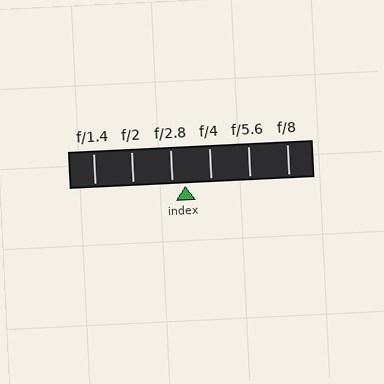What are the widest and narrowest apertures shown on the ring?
The widest aperture shown is f/1.4 and the narrowest is f/8.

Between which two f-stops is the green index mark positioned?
The index mark is between f/2.8 and f/4.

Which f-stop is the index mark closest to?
The index mark is closest to f/2.8.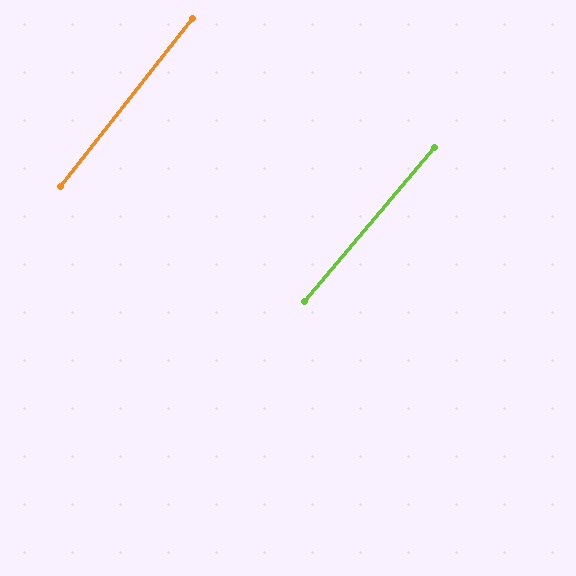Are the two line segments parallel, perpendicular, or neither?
Parallel — their directions differ by only 1.9°.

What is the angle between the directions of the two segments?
Approximately 2 degrees.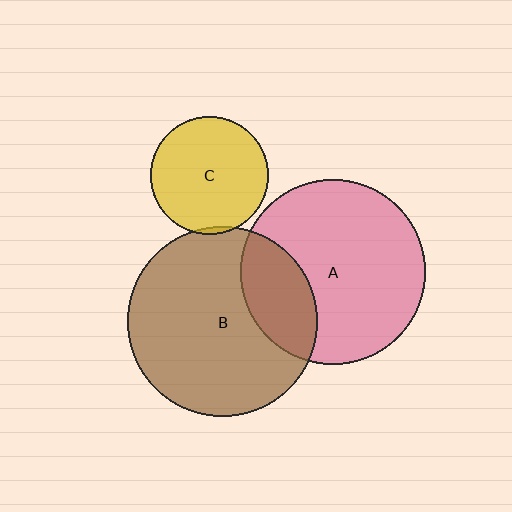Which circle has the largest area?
Circle B (brown).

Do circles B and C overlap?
Yes.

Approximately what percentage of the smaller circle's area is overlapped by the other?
Approximately 5%.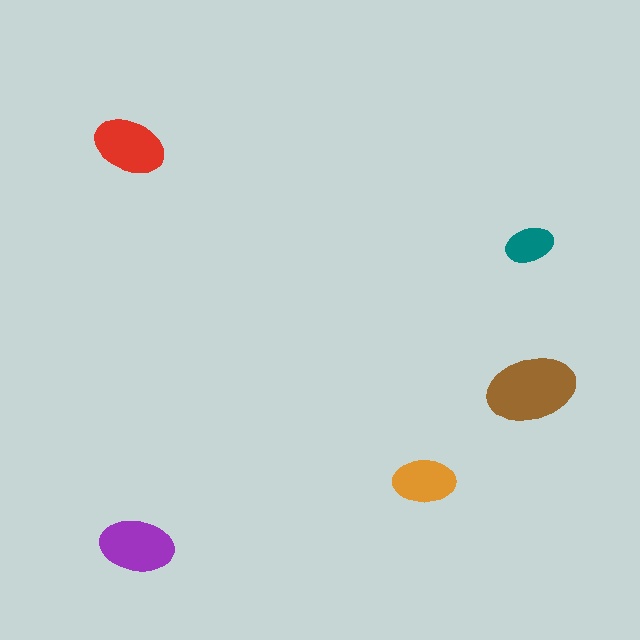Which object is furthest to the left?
The red ellipse is leftmost.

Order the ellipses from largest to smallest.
the brown one, the purple one, the red one, the orange one, the teal one.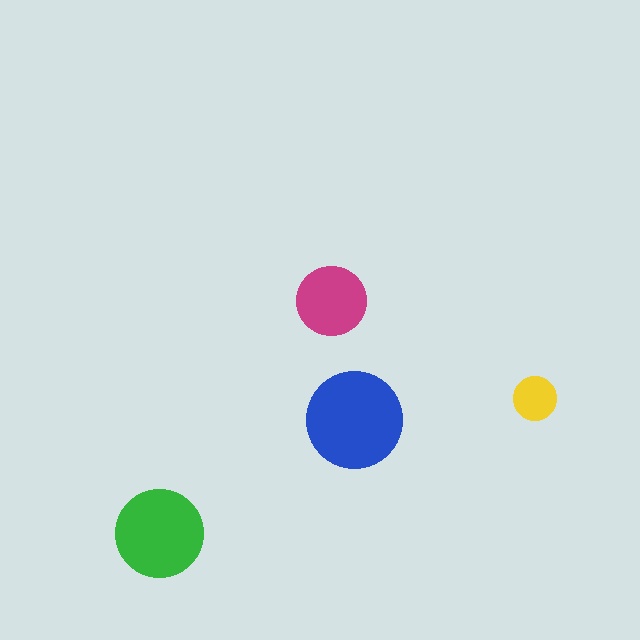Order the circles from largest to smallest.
the blue one, the green one, the magenta one, the yellow one.